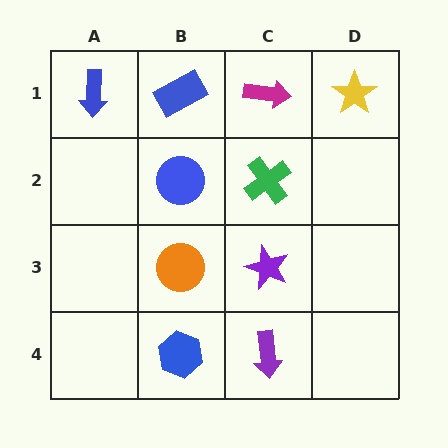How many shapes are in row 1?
4 shapes.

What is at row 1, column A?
A blue arrow.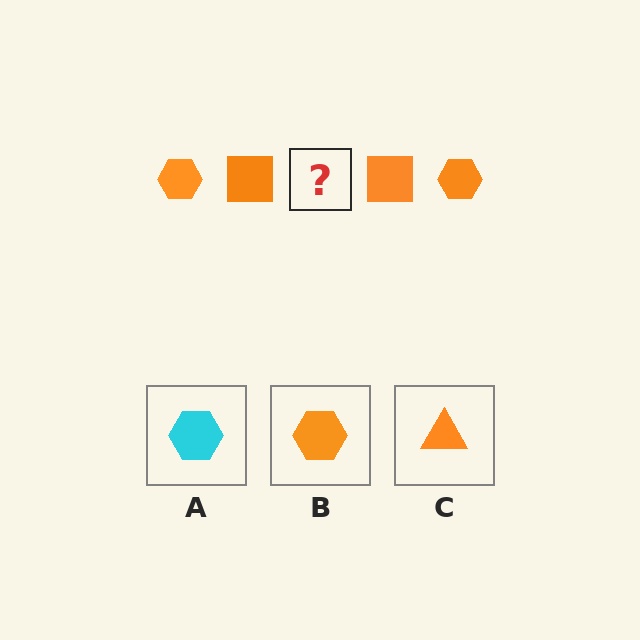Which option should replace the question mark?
Option B.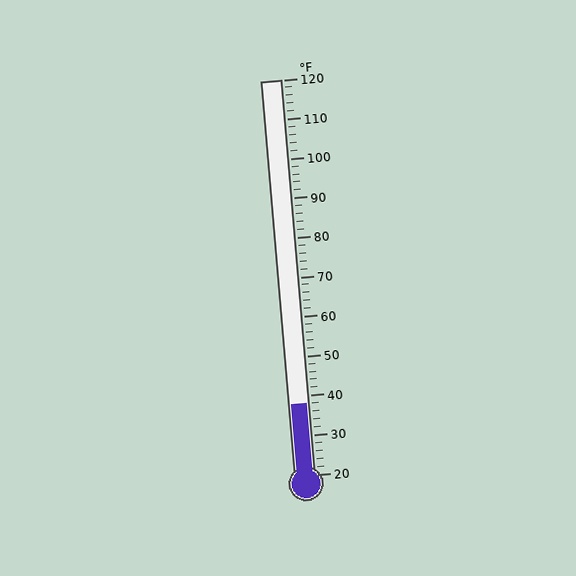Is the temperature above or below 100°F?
The temperature is below 100°F.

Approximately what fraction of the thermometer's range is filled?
The thermometer is filled to approximately 20% of its range.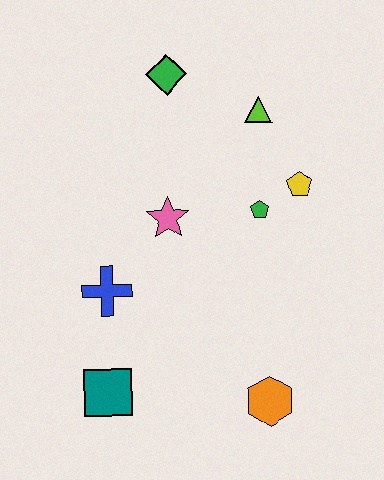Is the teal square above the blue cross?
No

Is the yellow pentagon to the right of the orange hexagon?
Yes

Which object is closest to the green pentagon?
The yellow pentagon is closest to the green pentagon.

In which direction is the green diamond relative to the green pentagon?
The green diamond is above the green pentagon.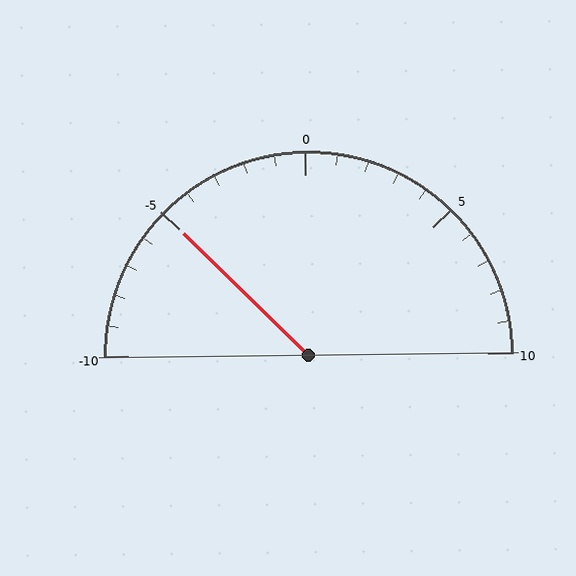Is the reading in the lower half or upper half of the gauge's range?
The reading is in the lower half of the range (-10 to 10).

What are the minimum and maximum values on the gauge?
The gauge ranges from -10 to 10.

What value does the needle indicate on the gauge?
The needle indicates approximately -5.